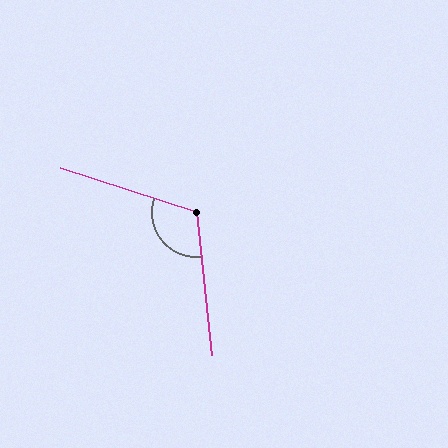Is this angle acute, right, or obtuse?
It is obtuse.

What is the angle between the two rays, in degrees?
Approximately 114 degrees.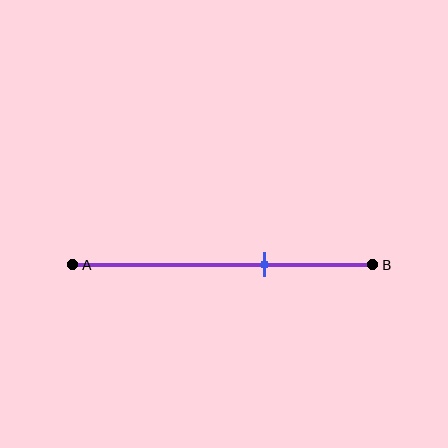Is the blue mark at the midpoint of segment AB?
No, the mark is at about 65% from A, not at the 50% midpoint.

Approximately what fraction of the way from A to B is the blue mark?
The blue mark is approximately 65% of the way from A to B.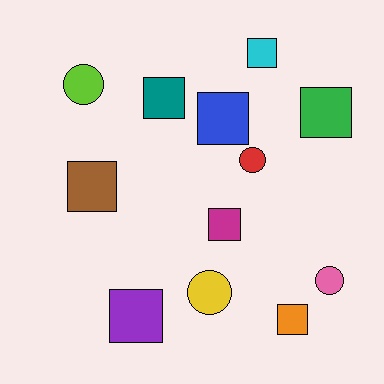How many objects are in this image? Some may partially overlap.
There are 12 objects.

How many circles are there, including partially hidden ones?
There are 4 circles.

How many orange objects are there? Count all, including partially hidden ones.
There is 1 orange object.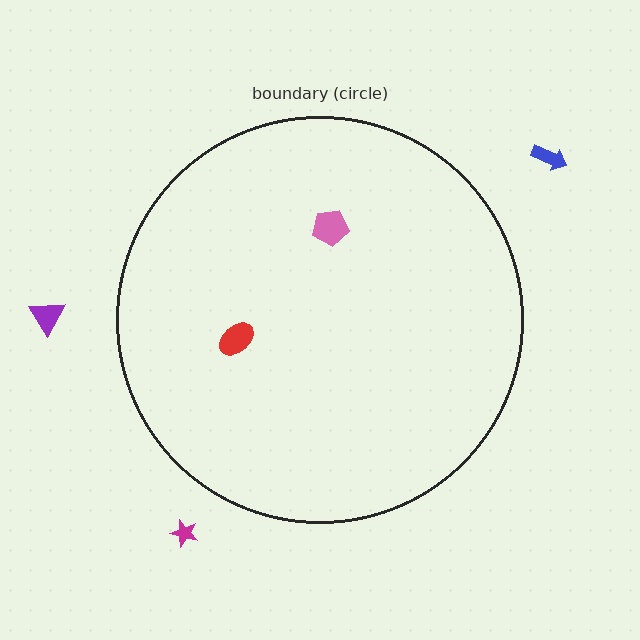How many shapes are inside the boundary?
2 inside, 3 outside.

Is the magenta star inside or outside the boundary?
Outside.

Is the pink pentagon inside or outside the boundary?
Inside.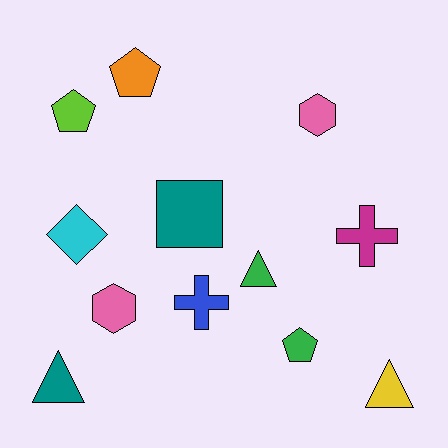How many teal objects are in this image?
There are 2 teal objects.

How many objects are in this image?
There are 12 objects.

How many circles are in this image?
There are no circles.